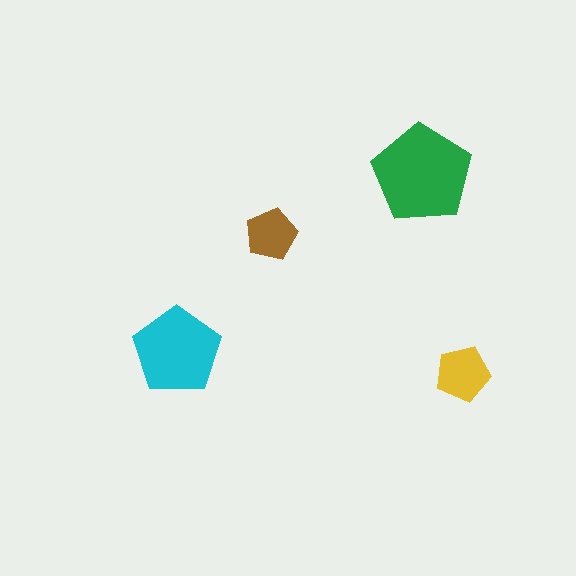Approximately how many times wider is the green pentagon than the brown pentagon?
About 2 times wider.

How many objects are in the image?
There are 4 objects in the image.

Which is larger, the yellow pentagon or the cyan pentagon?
The cyan one.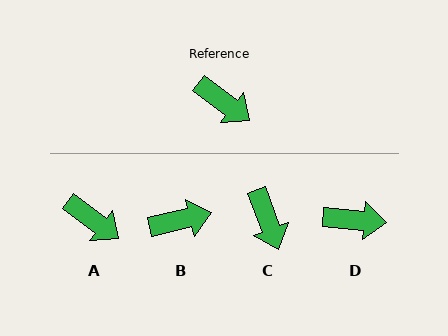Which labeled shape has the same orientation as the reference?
A.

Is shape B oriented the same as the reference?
No, it is off by about 50 degrees.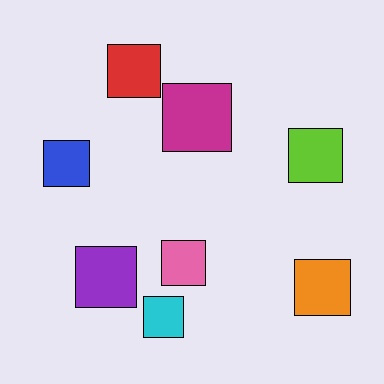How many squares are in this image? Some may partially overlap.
There are 8 squares.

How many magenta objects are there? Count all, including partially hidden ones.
There is 1 magenta object.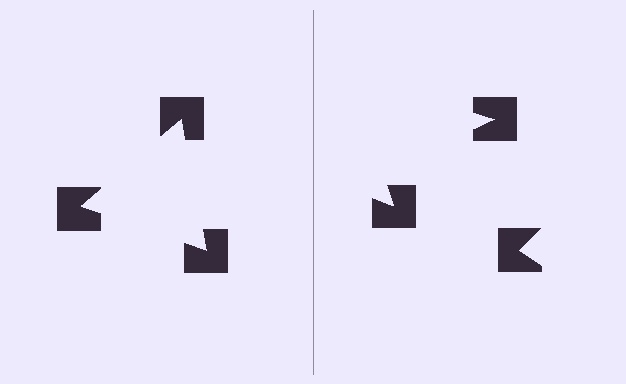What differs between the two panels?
The notched squares are positioned identically on both sides; only the wedge orientations differ. On the left they align to a triangle; on the right they are misaligned.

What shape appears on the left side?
An illusory triangle.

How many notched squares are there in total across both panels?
6 — 3 on each side.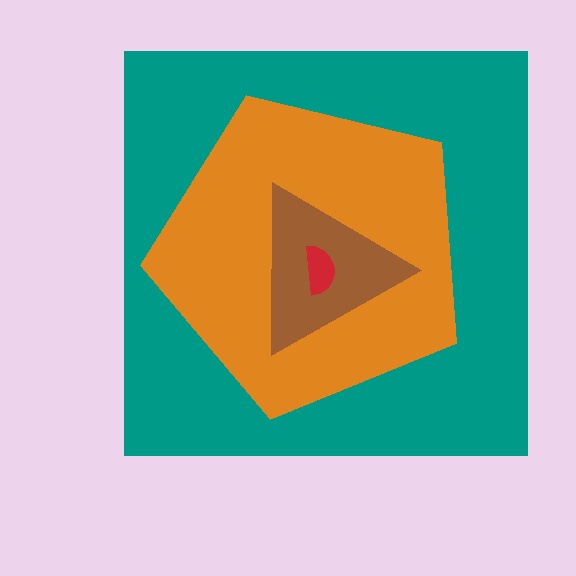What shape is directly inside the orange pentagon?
The brown triangle.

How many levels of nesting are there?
4.